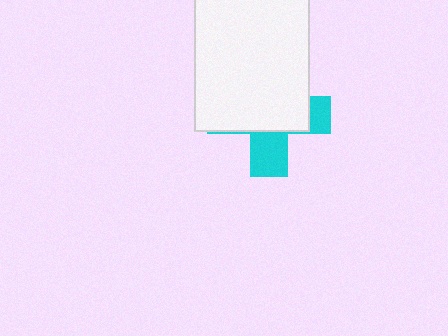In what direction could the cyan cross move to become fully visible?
The cyan cross could move down. That would shift it out from behind the white rectangle entirely.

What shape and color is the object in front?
The object in front is a white rectangle.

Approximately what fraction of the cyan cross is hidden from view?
Roughly 66% of the cyan cross is hidden behind the white rectangle.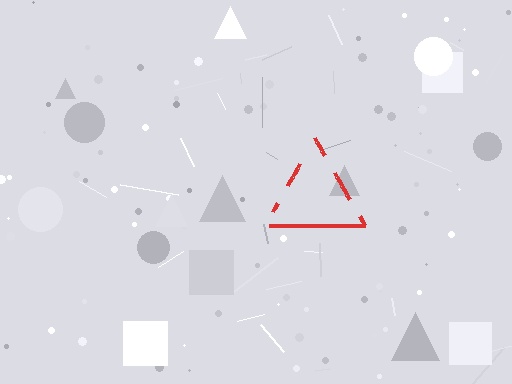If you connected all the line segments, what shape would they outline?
They would outline a triangle.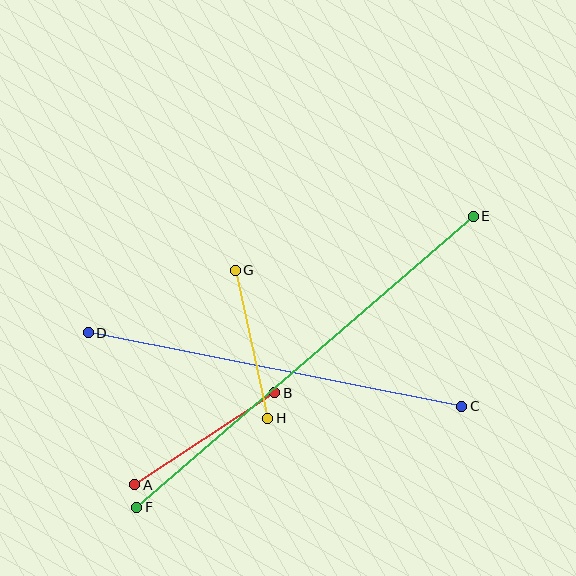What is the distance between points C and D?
The distance is approximately 380 pixels.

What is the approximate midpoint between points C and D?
The midpoint is at approximately (275, 370) pixels.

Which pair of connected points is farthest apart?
Points E and F are farthest apart.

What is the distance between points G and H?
The distance is approximately 151 pixels.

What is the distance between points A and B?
The distance is approximately 168 pixels.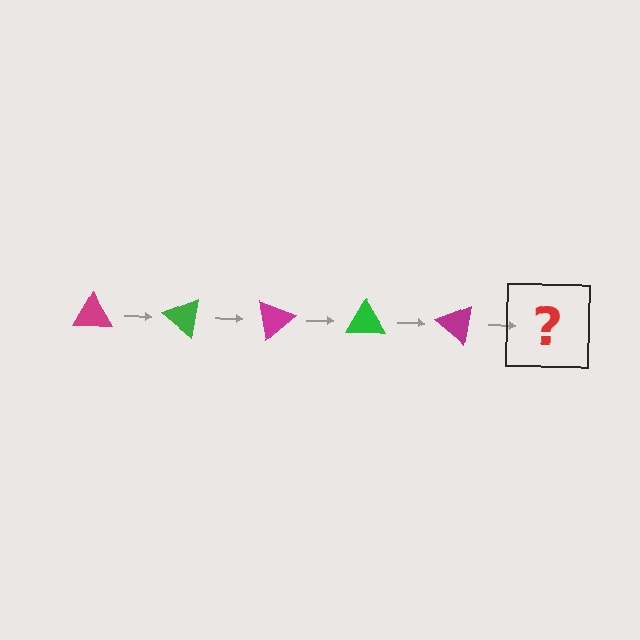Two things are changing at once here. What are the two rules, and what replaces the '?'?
The two rules are that it rotates 40 degrees each step and the color cycles through magenta and green. The '?' should be a green triangle, rotated 200 degrees from the start.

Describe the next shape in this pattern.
It should be a green triangle, rotated 200 degrees from the start.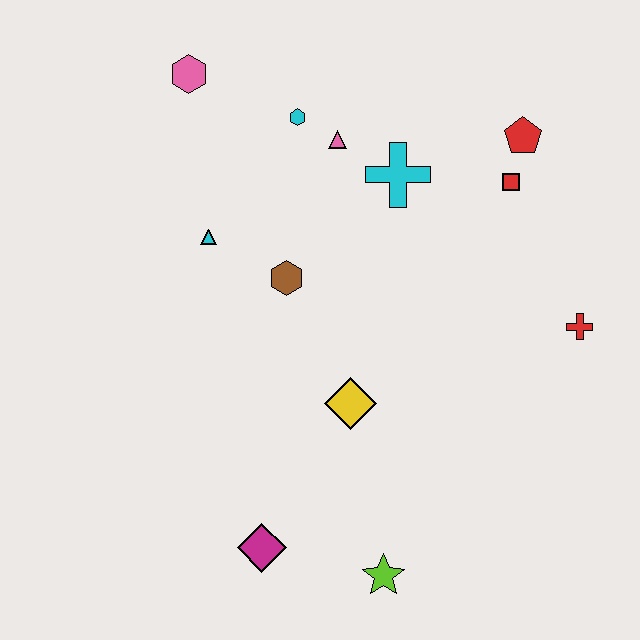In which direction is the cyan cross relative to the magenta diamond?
The cyan cross is above the magenta diamond.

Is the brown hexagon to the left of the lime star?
Yes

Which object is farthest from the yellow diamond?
The pink hexagon is farthest from the yellow diamond.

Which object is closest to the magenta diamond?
The lime star is closest to the magenta diamond.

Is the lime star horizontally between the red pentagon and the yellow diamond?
Yes